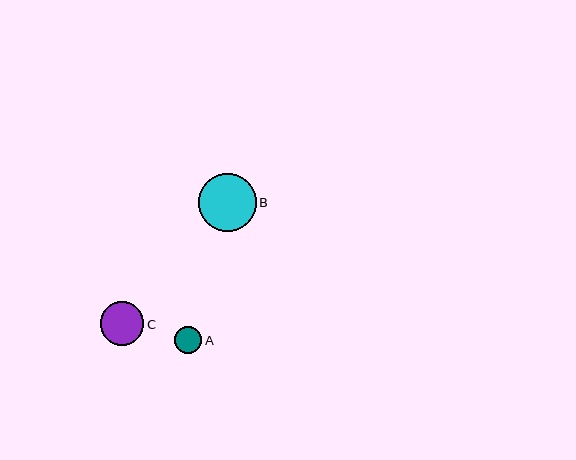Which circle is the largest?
Circle B is the largest with a size of approximately 58 pixels.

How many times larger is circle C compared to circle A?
Circle C is approximately 1.6 times the size of circle A.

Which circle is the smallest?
Circle A is the smallest with a size of approximately 27 pixels.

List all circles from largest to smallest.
From largest to smallest: B, C, A.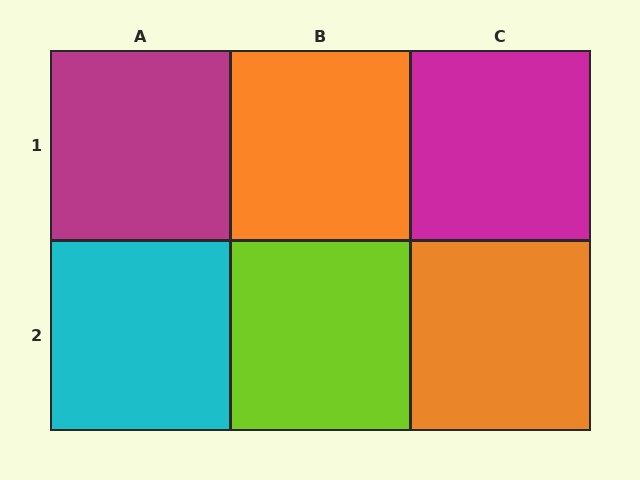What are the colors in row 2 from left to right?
Cyan, lime, orange.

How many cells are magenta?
2 cells are magenta.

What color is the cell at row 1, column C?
Magenta.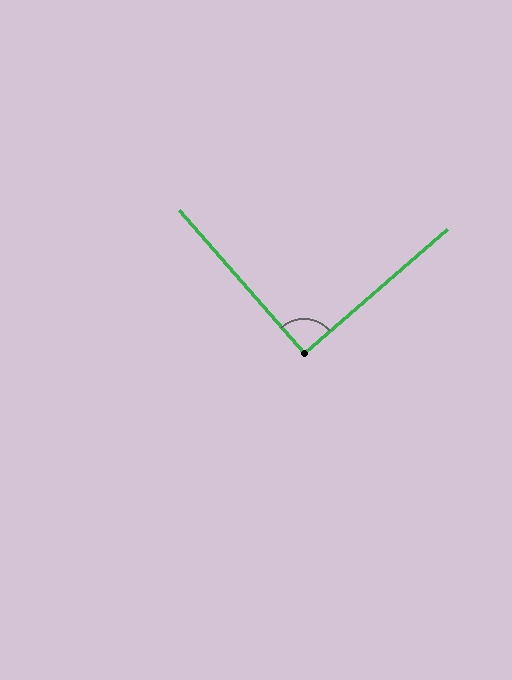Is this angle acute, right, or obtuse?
It is approximately a right angle.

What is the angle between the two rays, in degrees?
Approximately 90 degrees.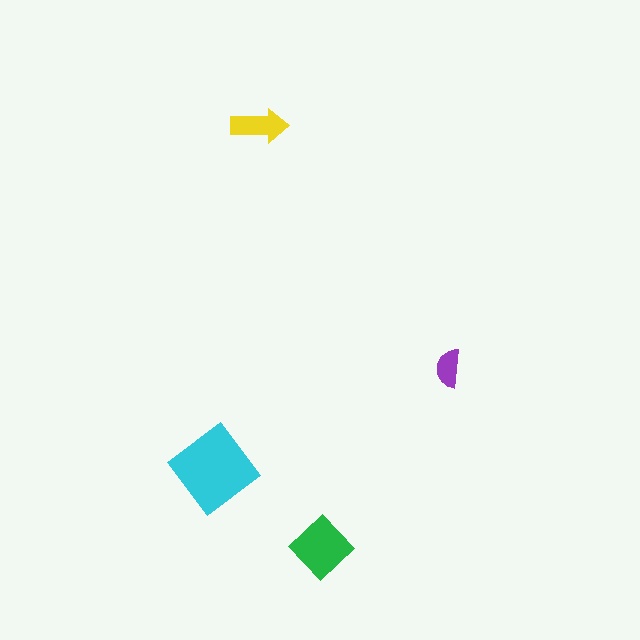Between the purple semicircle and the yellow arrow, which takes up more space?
The yellow arrow.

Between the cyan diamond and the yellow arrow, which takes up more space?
The cyan diamond.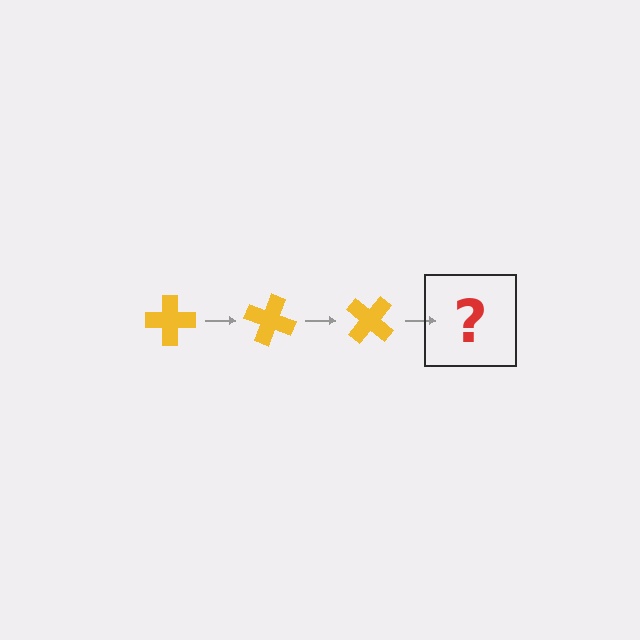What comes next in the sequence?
The next element should be a yellow cross rotated 60 degrees.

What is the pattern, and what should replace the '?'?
The pattern is that the cross rotates 20 degrees each step. The '?' should be a yellow cross rotated 60 degrees.